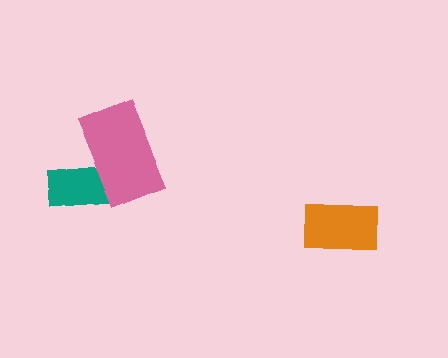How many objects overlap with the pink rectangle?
1 object overlaps with the pink rectangle.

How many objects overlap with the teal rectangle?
1 object overlaps with the teal rectangle.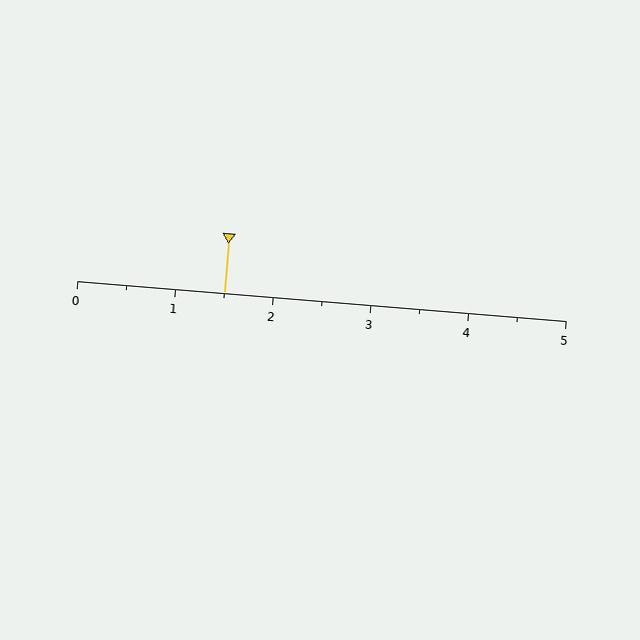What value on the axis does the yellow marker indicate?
The marker indicates approximately 1.5.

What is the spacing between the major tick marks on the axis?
The major ticks are spaced 1 apart.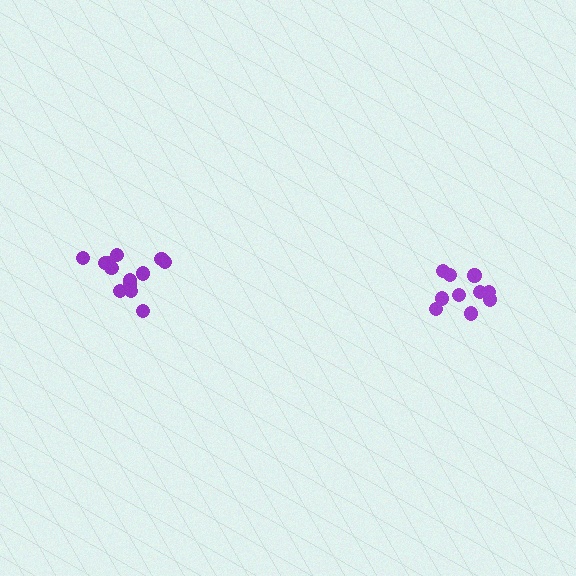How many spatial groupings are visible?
There are 2 spatial groupings.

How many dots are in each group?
Group 1: 13 dots, Group 2: 10 dots (23 total).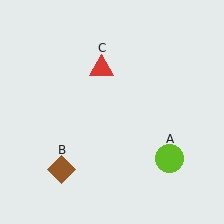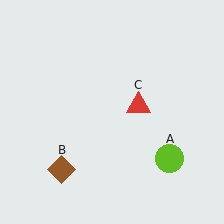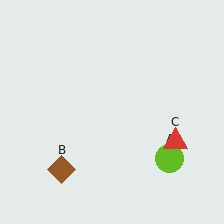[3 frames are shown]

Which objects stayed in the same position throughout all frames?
Lime circle (object A) and brown diamond (object B) remained stationary.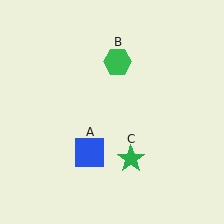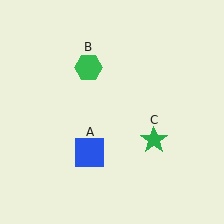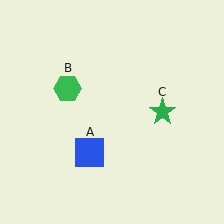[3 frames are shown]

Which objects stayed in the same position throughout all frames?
Blue square (object A) remained stationary.